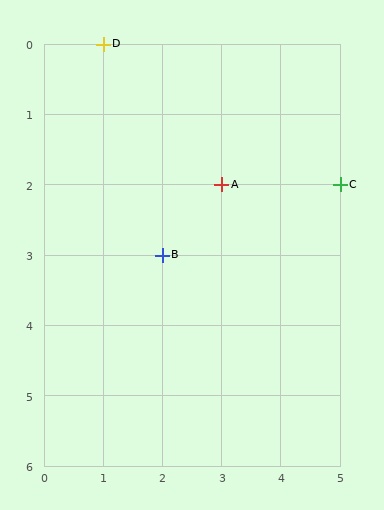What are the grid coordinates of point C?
Point C is at grid coordinates (5, 2).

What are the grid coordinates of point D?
Point D is at grid coordinates (1, 0).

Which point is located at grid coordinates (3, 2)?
Point A is at (3, 2).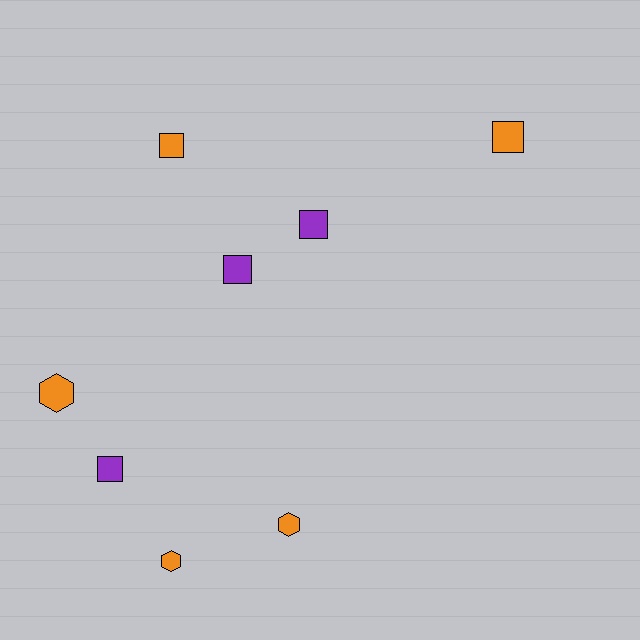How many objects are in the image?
There are 8 objects.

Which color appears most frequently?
Orange, with 5 objects.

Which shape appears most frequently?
Square, with 5 objects.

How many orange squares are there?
There are 2 orange squares.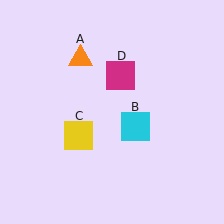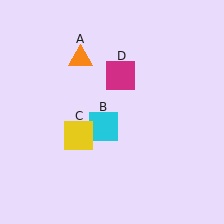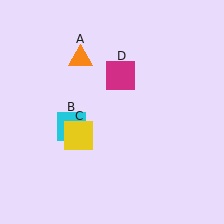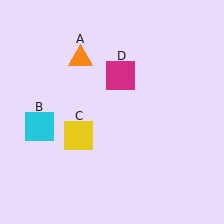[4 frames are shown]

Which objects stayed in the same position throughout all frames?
Orange triangle (object A) and yellow square (object C) and magenta square (object D) remained stationary.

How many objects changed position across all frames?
1 object changed position: cyan square (object B).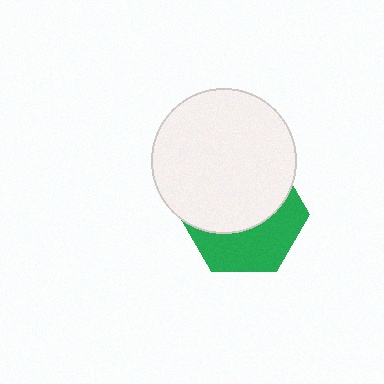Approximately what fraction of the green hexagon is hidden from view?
Roughly 57% of the green hexagon is hidden behind the white circle.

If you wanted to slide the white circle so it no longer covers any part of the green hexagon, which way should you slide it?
Slide it up — that is the most direct way to separate the two shapes.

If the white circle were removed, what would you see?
You would see the complete green hexagon.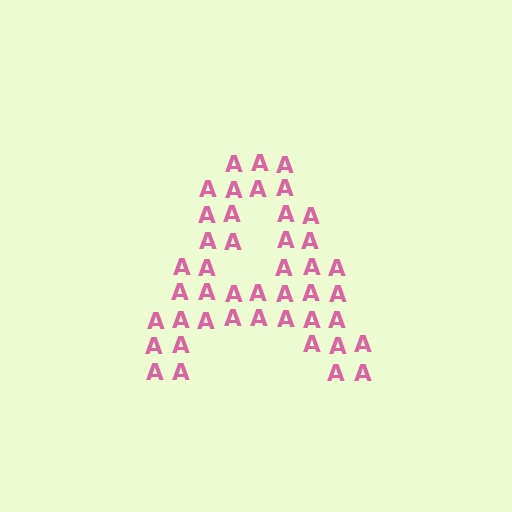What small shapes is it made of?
It is made of small letter A's.